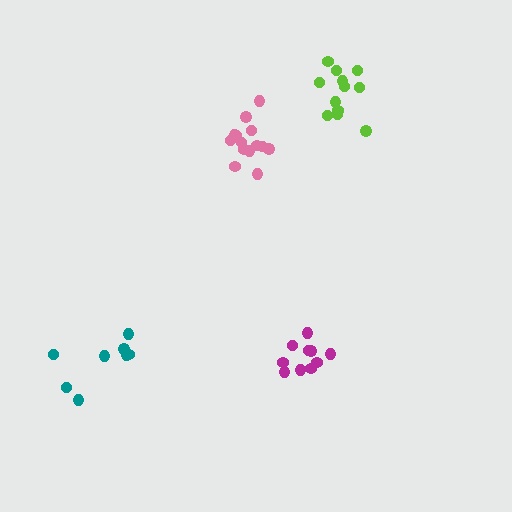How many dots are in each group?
Group 1: 10 dots, Group 2: 14 dots, Group 3: 8 dots, Group 4: 12 dots (44 total).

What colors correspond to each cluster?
The clusters are colored: magenta, pink, teal, lime.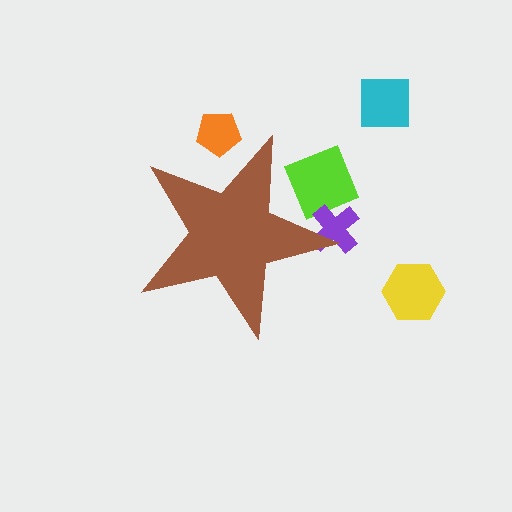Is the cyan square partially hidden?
No, the cyan square is fully visible.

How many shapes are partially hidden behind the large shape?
3 shapes are partially hidden.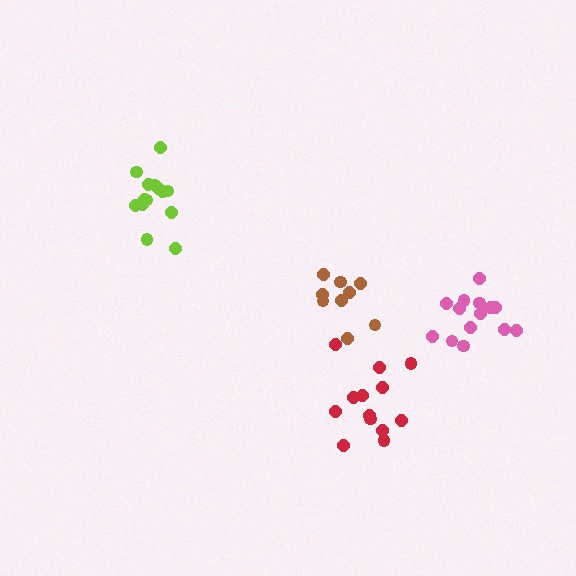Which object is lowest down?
The red cluster is bottommost.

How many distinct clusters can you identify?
There are 4 distinct clusters.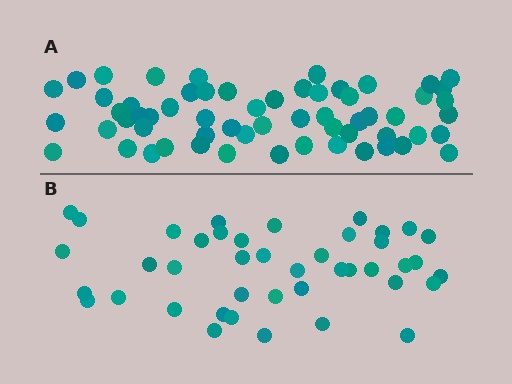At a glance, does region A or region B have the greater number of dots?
Region A (the top region) has more dots.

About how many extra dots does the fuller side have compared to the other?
Region A has approximately 20 more dots than region B.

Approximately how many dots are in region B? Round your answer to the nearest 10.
About 40 dots. (The exact count is 42, which rounds to 40.)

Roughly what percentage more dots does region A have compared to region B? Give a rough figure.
About 45% more.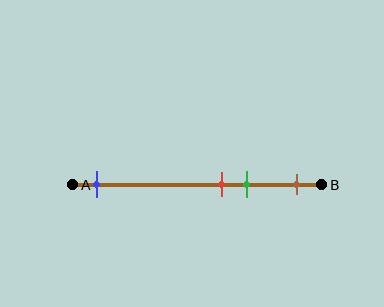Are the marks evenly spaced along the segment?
No, the marks are not evenly spaced.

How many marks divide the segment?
There are 4 marks dividing the segment.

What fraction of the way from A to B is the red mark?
The red mark is approximately 60% (0.6) of the way from A to B.